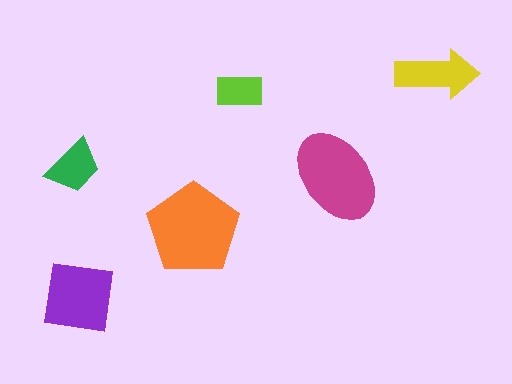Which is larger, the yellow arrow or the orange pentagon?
The orange pentagon.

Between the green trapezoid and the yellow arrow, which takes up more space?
The yellow arrow.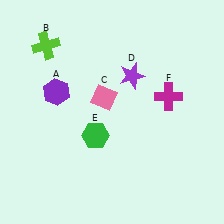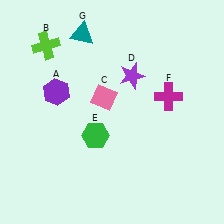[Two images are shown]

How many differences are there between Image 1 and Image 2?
There is 1 difference between the two images.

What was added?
A teal triangle (G) was added in Image 2.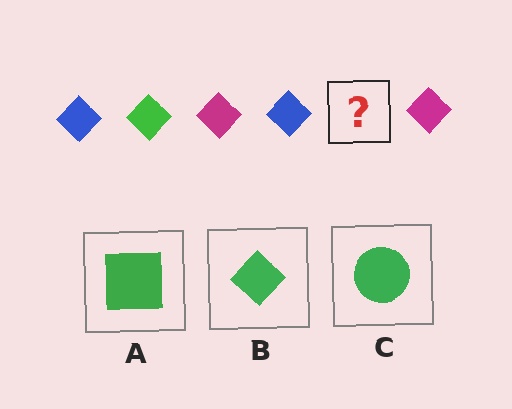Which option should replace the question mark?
Option B.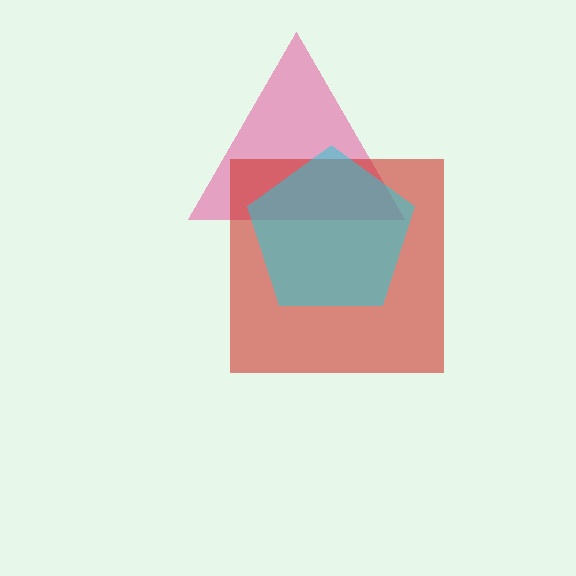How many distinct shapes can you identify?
There are 3 distinct shapes: a pink triangle, a red square, a cyan pentagon.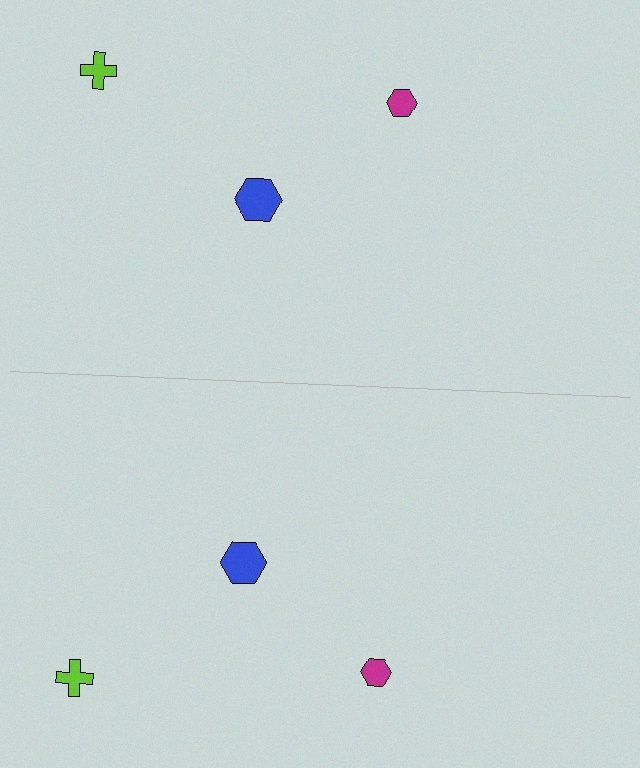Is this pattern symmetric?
Yes, this pattern has bilateral (reflection) symmetry.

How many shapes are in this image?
There are 6 shapes in this image.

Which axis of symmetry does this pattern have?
The pattern has a horizontal axis of symmetry running through the center of the image.